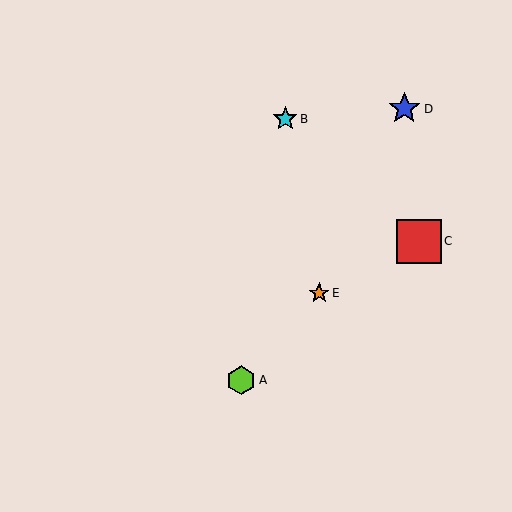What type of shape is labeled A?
Shape A is a lime hexagon.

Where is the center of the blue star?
The center of the blue star is at (404, 109).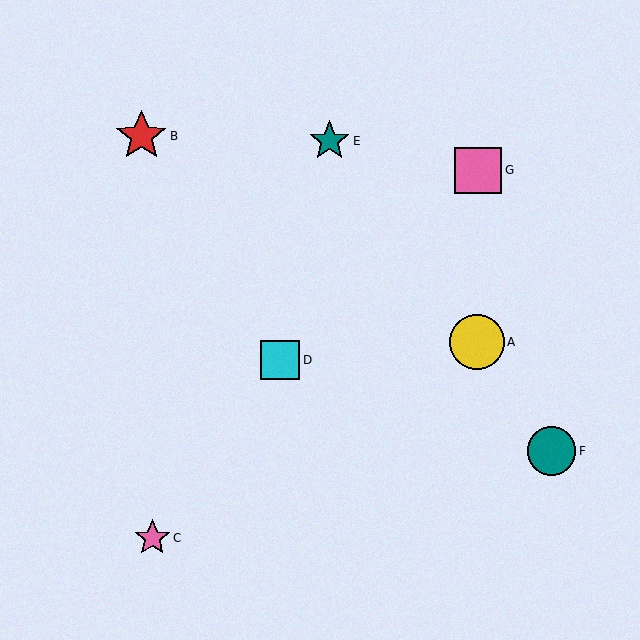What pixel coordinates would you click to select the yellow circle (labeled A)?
Click at (477, 342) to select the yellow circle A.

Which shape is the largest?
The yellow circle (labeled A) is the largest.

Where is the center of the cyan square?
The center of the cyan square is at (280, 360).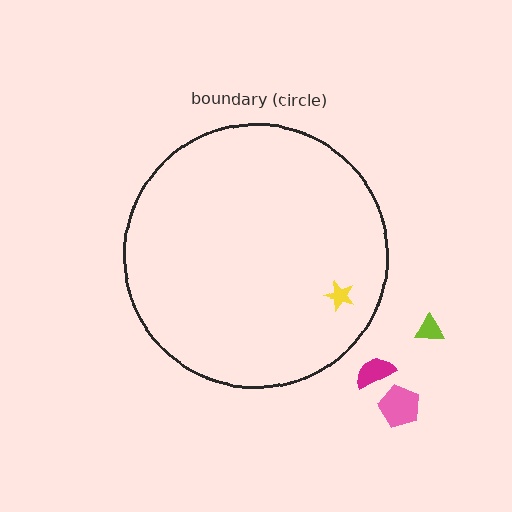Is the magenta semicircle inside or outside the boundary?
Outside.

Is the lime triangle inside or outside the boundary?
Outside.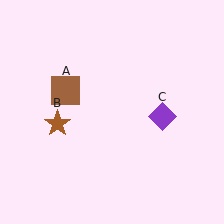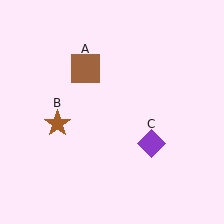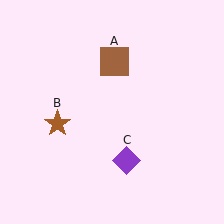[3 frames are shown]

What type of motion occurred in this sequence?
The brown square (object A), purple diamond (object C) rotated clockwise around the center of the scene.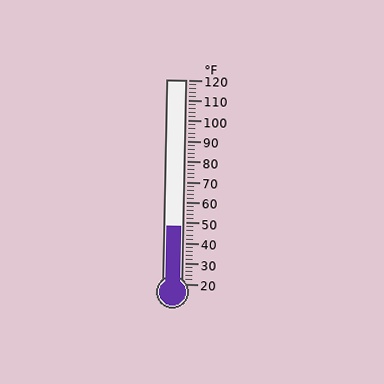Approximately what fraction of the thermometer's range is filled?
The thermometer is filled to approximately 30% of its range.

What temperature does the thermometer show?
The thermometer shows approximately 48°F.